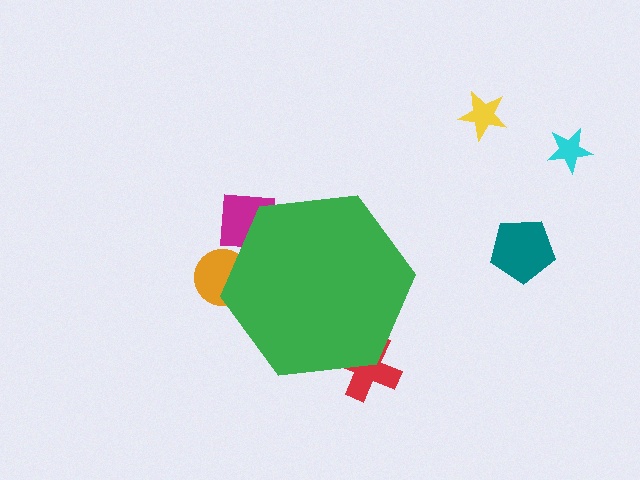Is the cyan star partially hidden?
No, the cyan star is fully visible.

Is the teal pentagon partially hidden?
No, the teal pentagon is fully visible.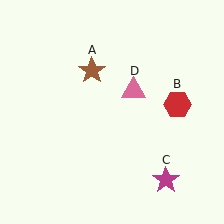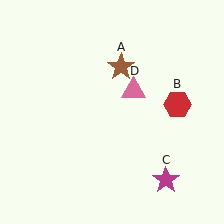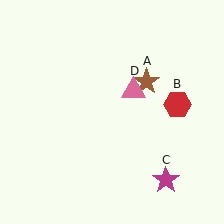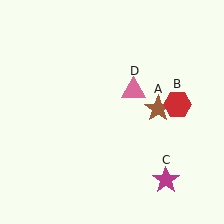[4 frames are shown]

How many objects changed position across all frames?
1 object changed position: brown star (object A).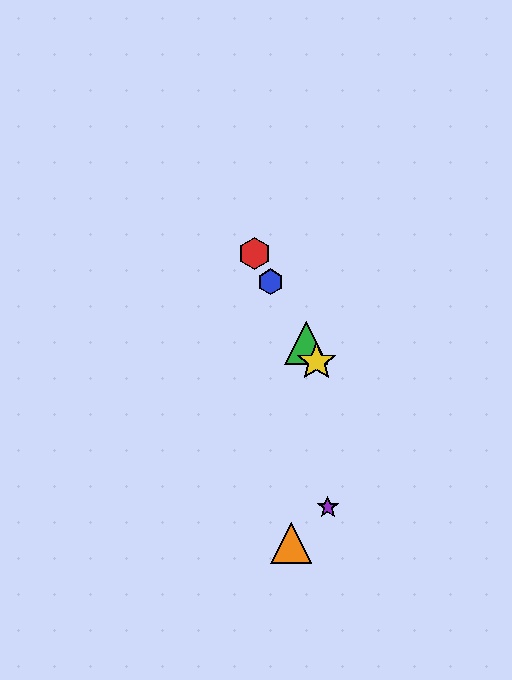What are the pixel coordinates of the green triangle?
The green triangle is at (306, 343).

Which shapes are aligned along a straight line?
The red hexagon, the blue hexagon, the green triangle, the yellow star are aligned along a straight line.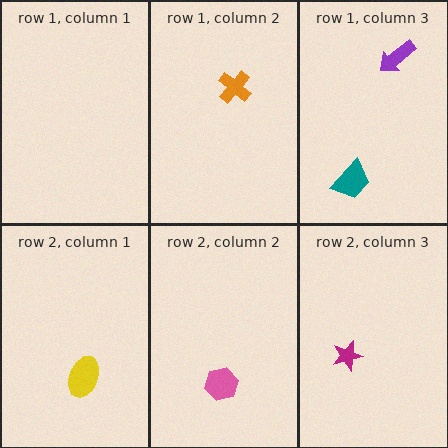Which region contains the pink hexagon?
The row 2, column 2 region.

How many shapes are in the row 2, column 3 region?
1.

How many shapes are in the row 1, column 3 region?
2.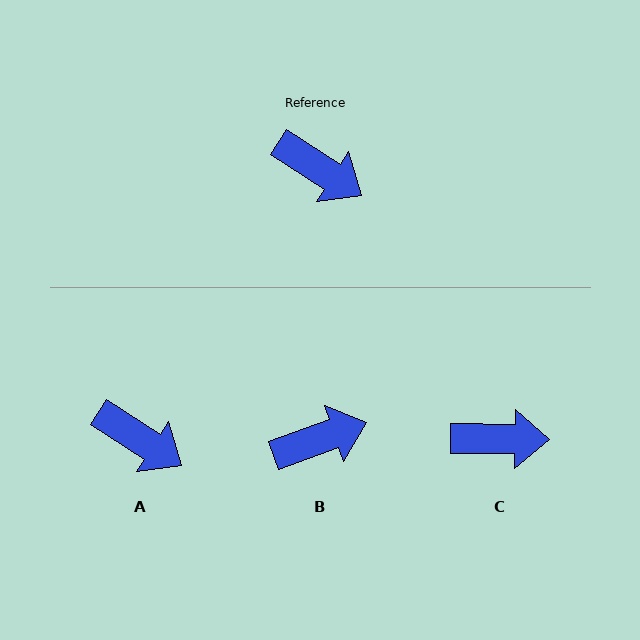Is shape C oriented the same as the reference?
No, it is off by about 32 degrees.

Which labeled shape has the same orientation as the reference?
A.